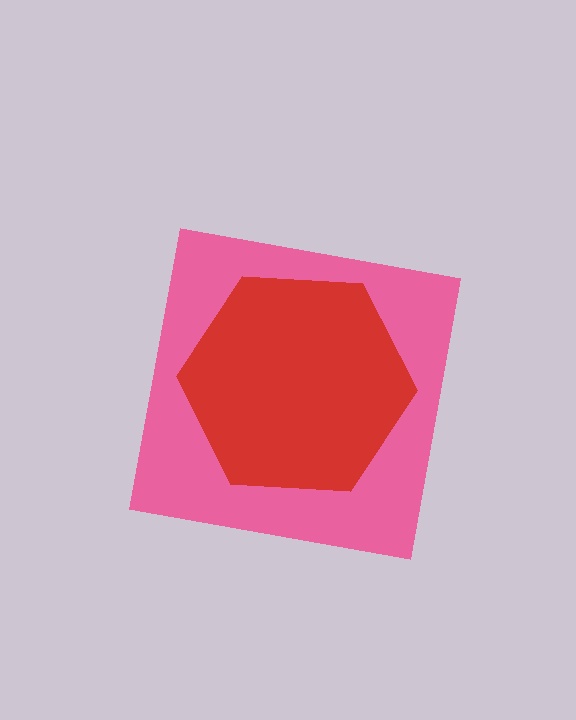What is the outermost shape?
The pink square.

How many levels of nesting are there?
2.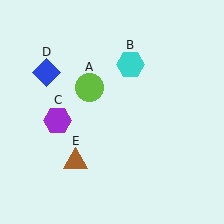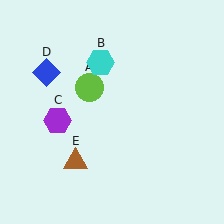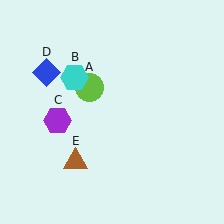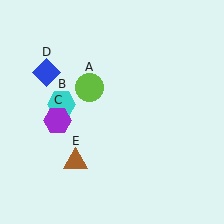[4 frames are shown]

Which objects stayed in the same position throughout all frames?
Lime circle (object A) and purple hexagon (object C) and blue diamond (object D) and brown triangle (object E) remained stationary.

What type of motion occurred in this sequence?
The cyan hexagon (object B) rotated counterclockwise around the center of the scene.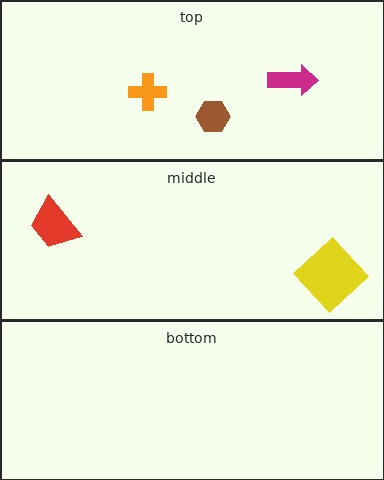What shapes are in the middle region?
The red trapezoid, the yellow diamond.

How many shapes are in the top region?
3.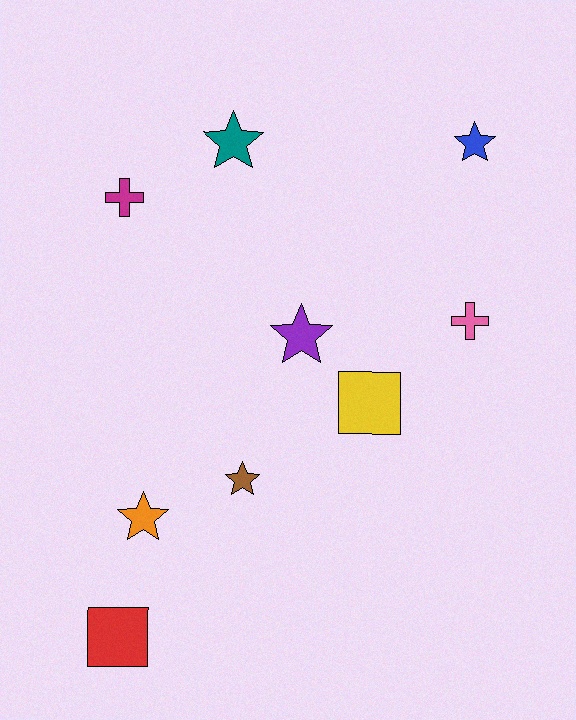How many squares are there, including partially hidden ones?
There are 2 squares.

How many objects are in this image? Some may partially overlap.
There are 9 objects.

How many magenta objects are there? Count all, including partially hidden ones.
There is 1 magenta object.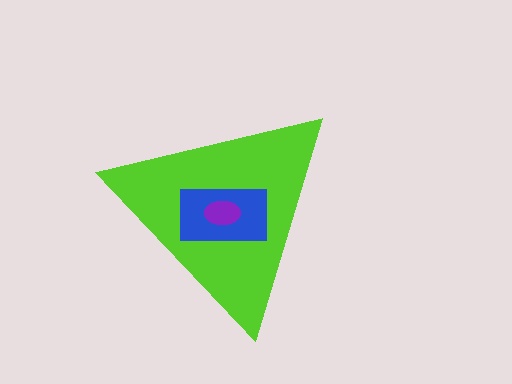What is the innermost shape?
The purple ellipse.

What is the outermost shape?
The lime triangle.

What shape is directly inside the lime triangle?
The blue rectangle.